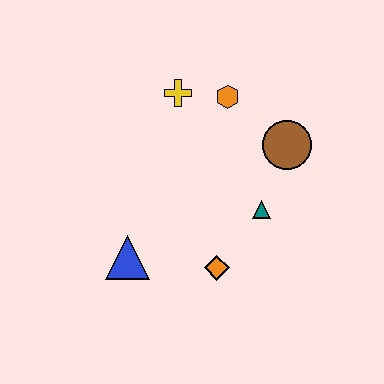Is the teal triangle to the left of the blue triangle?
No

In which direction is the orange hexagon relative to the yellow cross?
The orange hexagon is to the right of the yellow cross.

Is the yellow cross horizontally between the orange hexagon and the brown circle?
No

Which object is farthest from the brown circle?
The blue triangle is farthest from the brown circle.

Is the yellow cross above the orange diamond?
Yes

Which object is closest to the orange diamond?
The teal triangle is closest to the orange diamond.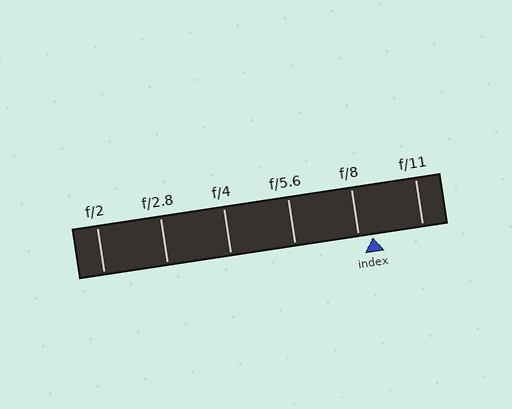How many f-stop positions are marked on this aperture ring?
There are 6 f-stop positions marked.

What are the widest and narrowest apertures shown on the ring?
The widest aperture shown is f/2 and the narrowest is f/11.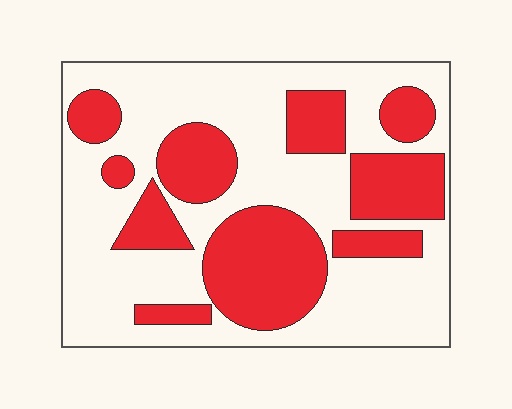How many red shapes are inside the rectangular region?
10.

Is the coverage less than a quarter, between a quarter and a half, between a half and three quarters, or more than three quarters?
Between a quarter and a half.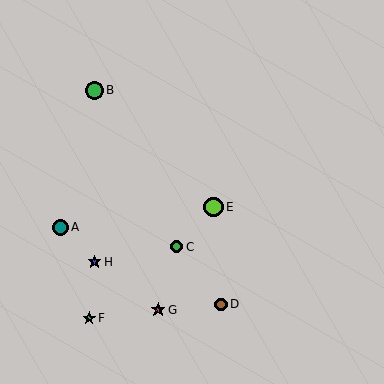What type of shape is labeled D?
Shape D is a brown circle.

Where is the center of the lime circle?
The center of the lime circle is at (213, 207).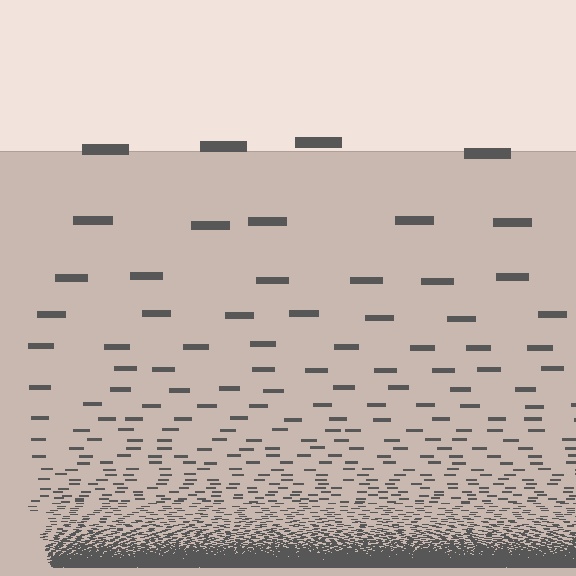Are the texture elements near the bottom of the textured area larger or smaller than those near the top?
Smaller. The gradient is inverted — elements near the bottom are smaller and denser.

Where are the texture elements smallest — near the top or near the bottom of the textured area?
Near the bottom.